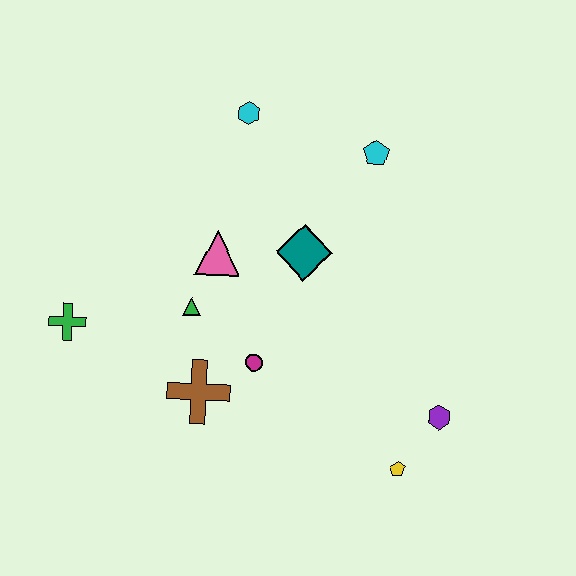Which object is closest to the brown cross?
The magenta circle is closest to the brown cross.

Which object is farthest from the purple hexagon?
The green cross is farthest from the purple hexagon.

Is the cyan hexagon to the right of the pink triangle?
Yes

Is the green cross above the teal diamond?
No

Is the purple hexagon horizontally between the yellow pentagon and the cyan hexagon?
No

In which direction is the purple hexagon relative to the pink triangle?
The purple hexagon is to the right of the pink triangle.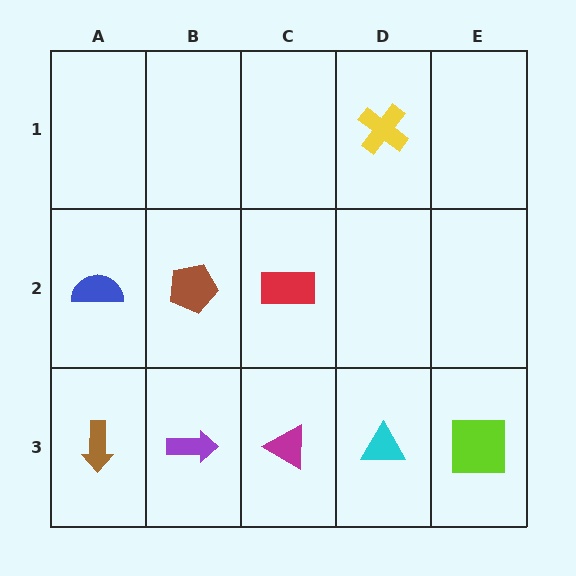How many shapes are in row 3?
5 shapes.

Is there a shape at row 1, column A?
No, that cell is empty.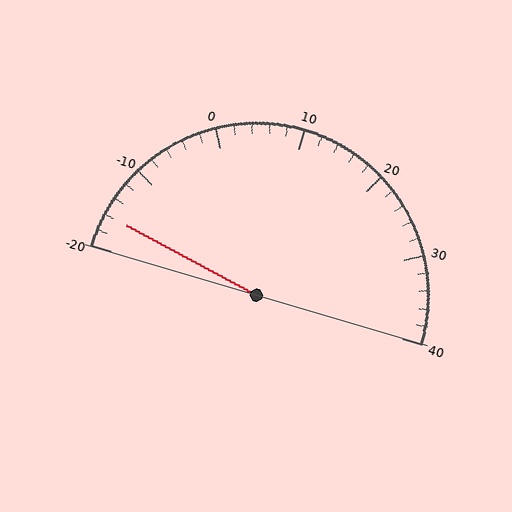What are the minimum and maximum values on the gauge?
The gauge ranges from -20 to 40.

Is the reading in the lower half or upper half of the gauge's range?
The reading is in the lower half of the range (-20 to 40).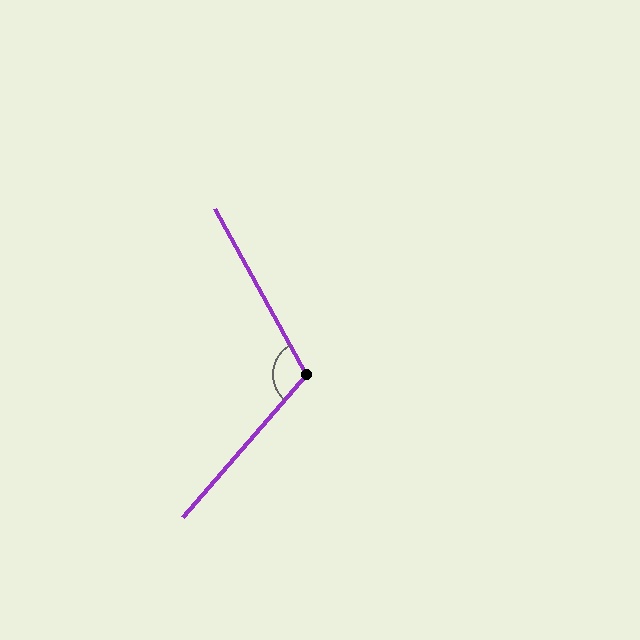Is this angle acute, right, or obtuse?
It is obtuse.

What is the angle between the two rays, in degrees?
Approximately 110 degrees.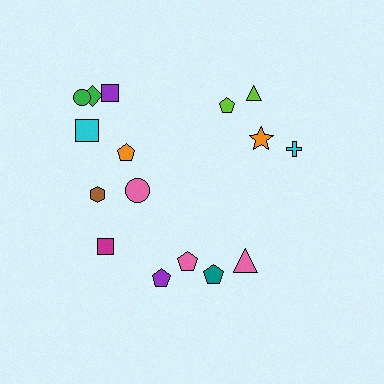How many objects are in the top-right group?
There are 4 objects.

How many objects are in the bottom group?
There are 5 objects.